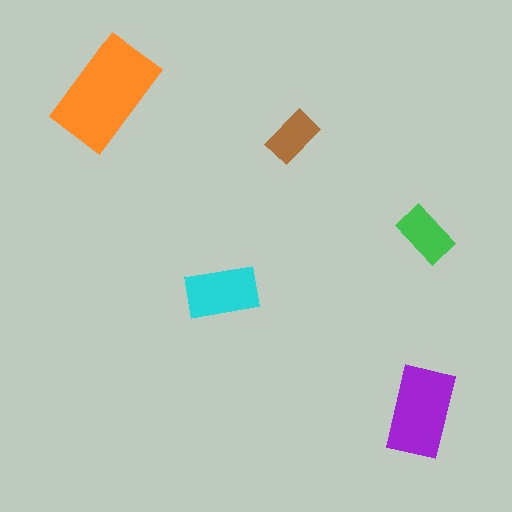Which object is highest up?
The orange rectangle is topmost.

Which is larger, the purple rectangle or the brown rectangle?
The purple one.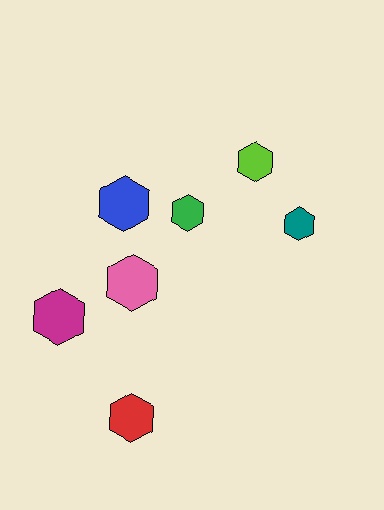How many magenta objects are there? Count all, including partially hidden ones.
There is 1 magenta object.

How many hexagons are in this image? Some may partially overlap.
There are 7 hexagons.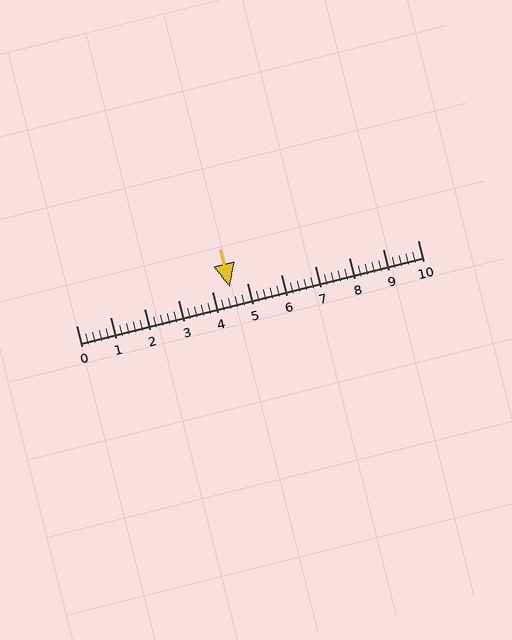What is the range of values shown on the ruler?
The ruler shows values from 0 to 10.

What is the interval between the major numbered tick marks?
The major tick marks are spaced 1 units apart.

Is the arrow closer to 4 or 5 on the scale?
The arrow is closer to 5.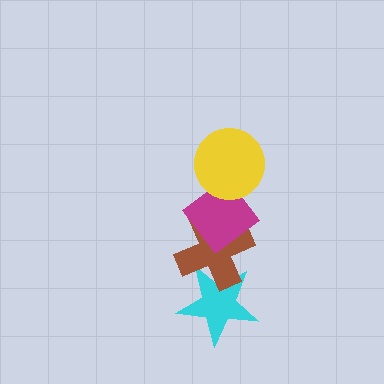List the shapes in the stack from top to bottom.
From top to bottom: the yellow circle, the magenta diamond, the brown cross, the cyan star.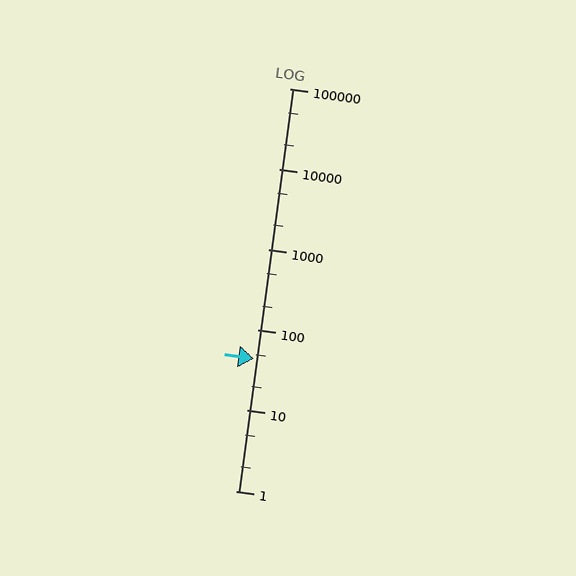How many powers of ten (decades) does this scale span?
The scale spans 5 decades, from 1 to 100000.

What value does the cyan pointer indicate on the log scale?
The pointer indicates approximately 44.